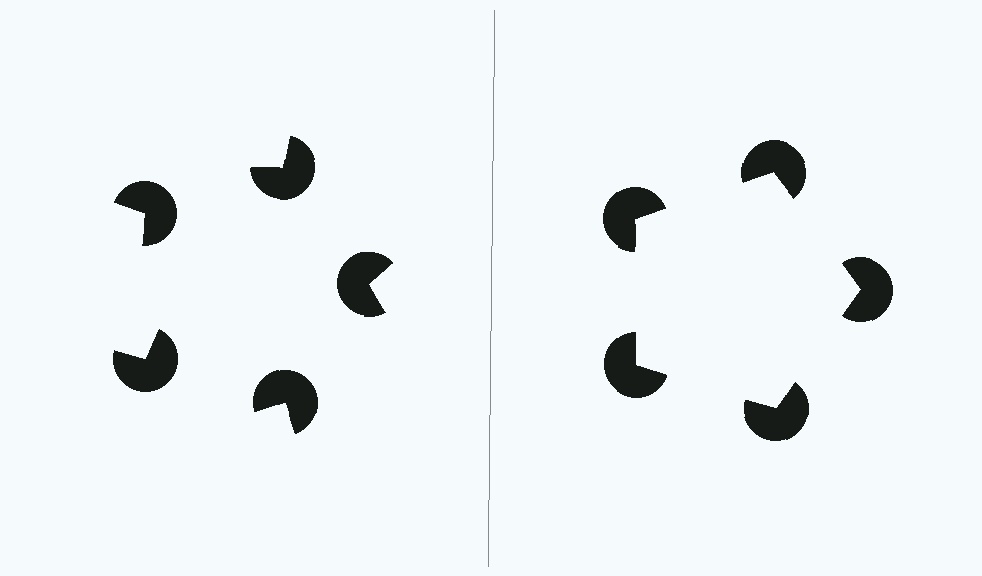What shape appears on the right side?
An illusory pentagon.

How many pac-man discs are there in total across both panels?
10 — 5 on each side.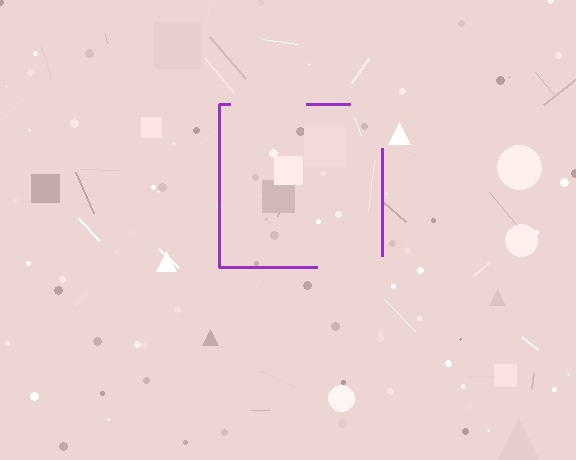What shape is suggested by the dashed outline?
The dashed outline suggests a square.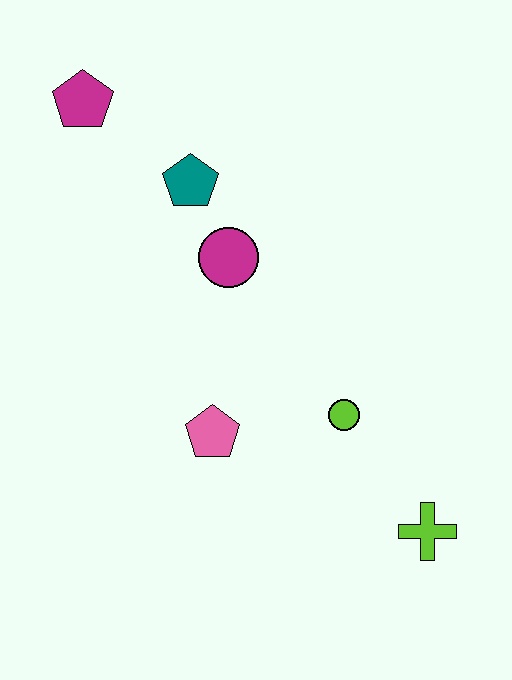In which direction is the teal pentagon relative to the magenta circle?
The teal pentagon is above the magenta circle.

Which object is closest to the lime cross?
The lime circle is closest to the lime cross.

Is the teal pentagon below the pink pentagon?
No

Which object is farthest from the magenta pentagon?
The lime cross is farthest from the magenta pentagon.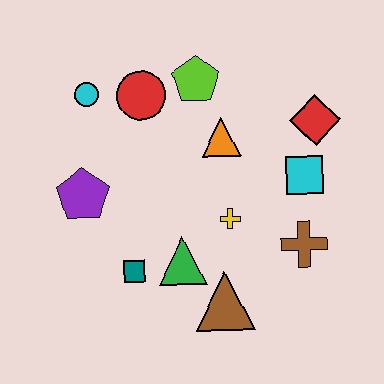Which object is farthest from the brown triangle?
The cyan circle is farthest from the brown triangle.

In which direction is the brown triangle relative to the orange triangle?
The brown triangle is below the orange triangle.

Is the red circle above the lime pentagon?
No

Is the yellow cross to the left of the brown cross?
Yes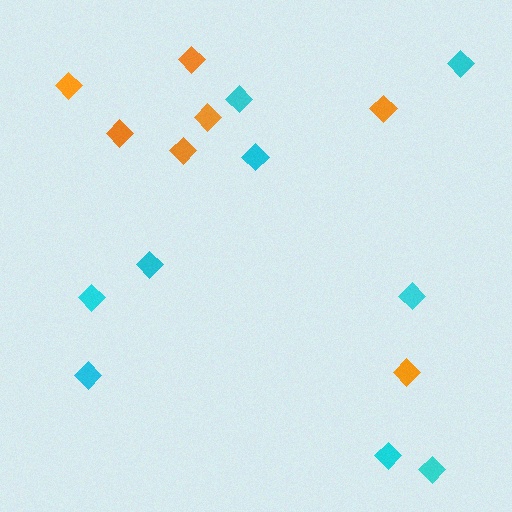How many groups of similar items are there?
There are 2 groups: one group of orange diamonds (7) and one group of cyan diamonds (9).